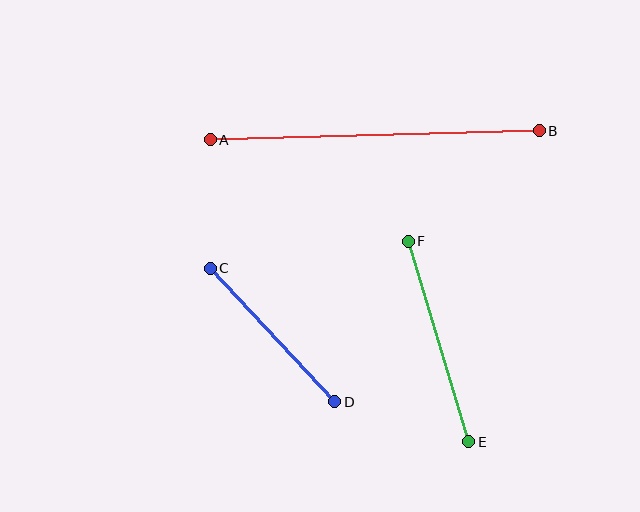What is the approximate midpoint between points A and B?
The midpoint is at approximately (375, 135) pixels.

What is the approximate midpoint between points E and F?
The midpoint is at approximately (438, 342) pixels.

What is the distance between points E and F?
The distance is approximately 209 pixels.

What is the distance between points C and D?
The distance is approximately 183 pixels.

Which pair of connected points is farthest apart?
Points A and B are farthest apart.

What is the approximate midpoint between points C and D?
The midpoint is at approximately (273, 335) pixels.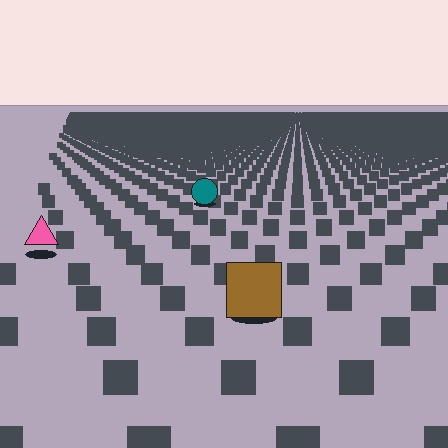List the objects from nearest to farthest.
From nearest to farthest: the brown square, the pink triangle, the teal circle.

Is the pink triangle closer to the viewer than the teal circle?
Yes. The pink triangle is closer — you can tell from the texture gradient: the ground texture is coarser near it.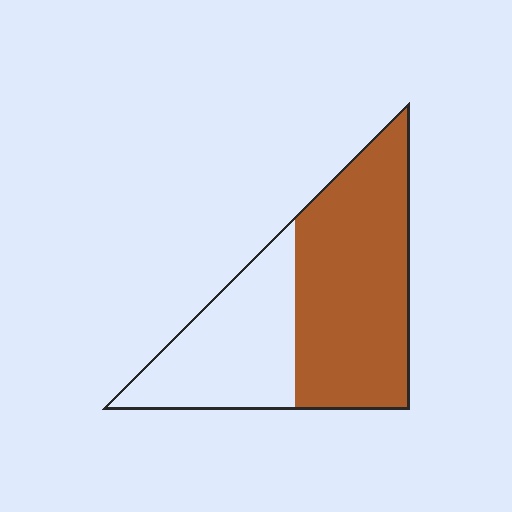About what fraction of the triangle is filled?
About three fifths (3/5).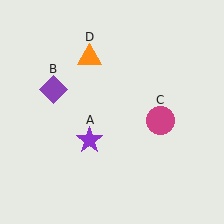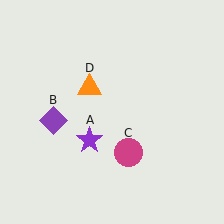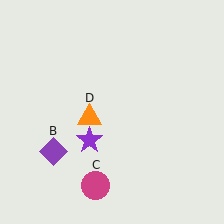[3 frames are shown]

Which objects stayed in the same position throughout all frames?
Purple star (object A) remained stationary.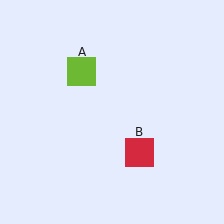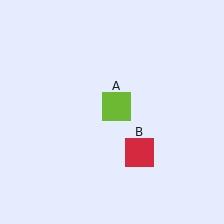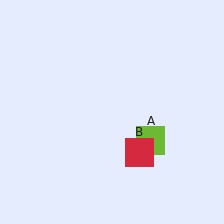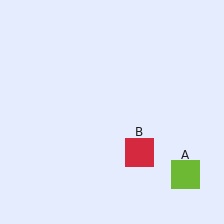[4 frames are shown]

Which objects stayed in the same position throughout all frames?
Red square (object B) remained stationary.